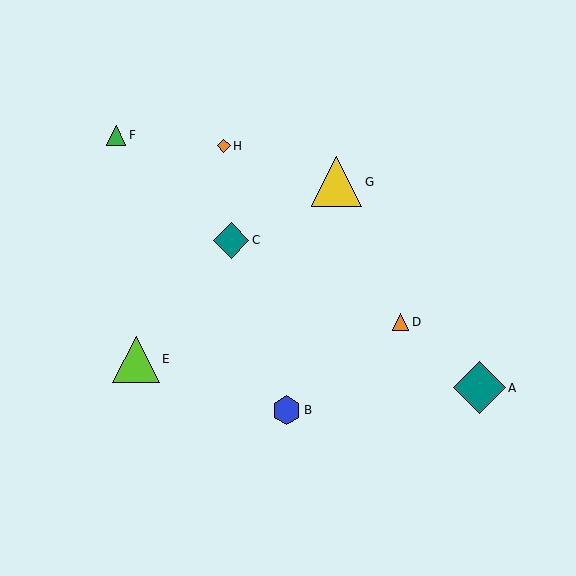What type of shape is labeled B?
Shape B is a blue hexagon.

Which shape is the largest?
The teal diamond (labeled A) is the largest.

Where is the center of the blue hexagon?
The center of the blue hexagon is at (287, 410).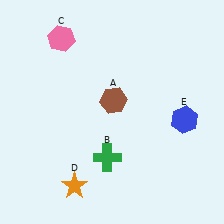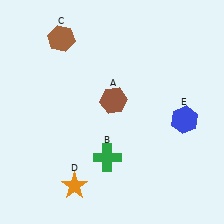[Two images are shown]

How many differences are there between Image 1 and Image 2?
There is 1 difference between the two images.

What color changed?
The hexagon (C) changed from pink in Image 1 to brown in Image 2.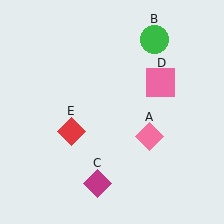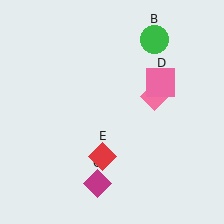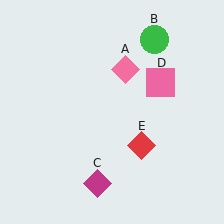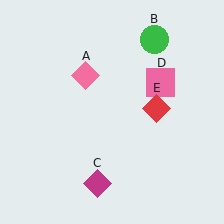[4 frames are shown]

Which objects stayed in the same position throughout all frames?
Green circle (object B) and magenta diamond (object C) and pink square (object D) remained stationary.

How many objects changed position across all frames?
2 objects changed position: pink diamond (object A), red diamond (object E).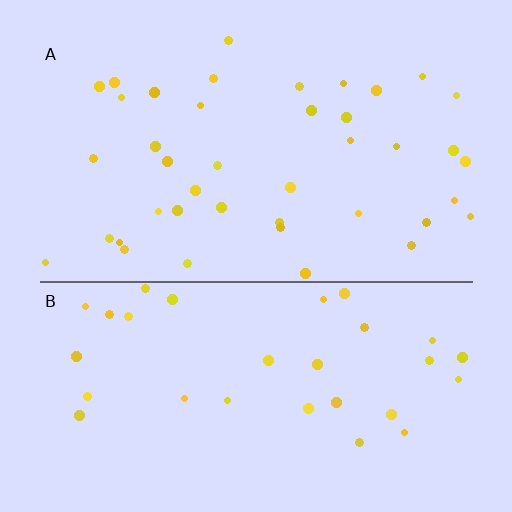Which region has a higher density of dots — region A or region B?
A (the top).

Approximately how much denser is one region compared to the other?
Approximately 1.3× — region A over region B.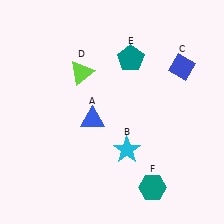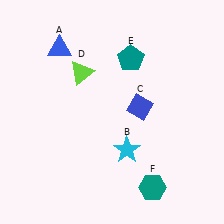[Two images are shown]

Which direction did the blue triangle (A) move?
The blue triangle (A) moved up.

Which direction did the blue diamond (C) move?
The blue diamond (C) moved left.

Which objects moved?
The objects that moved are: the blue triangle (A), the blue diamond (C).